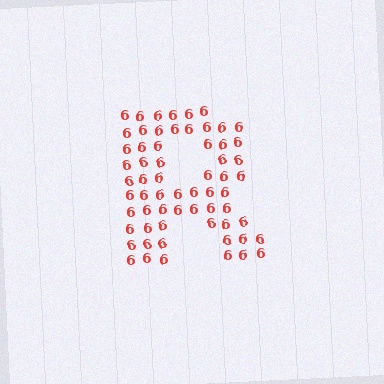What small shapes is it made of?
It is made of small digit 6's.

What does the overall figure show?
The overall figure shows the letter R.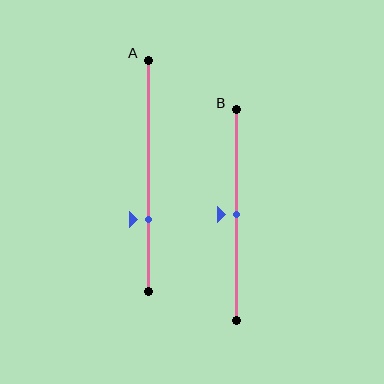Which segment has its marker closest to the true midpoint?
Segment B has its marker closest to the true midpoint.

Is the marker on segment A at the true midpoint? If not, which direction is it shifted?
No, the marker on segment A is shifted downward by about 19% of the segment length.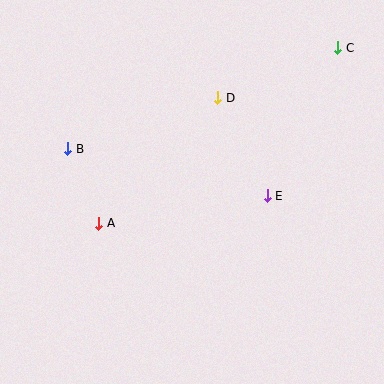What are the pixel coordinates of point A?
Point A is at (99, 223).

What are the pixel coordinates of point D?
Point D is at (218, 98).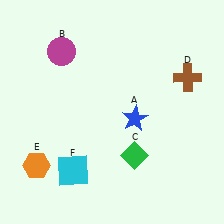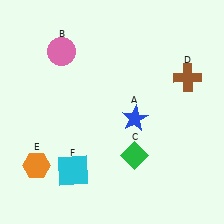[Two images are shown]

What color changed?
The circle (B) changed from magenta in Image 1 to pink in Image 2.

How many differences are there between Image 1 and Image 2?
There is 1 difference between the two images.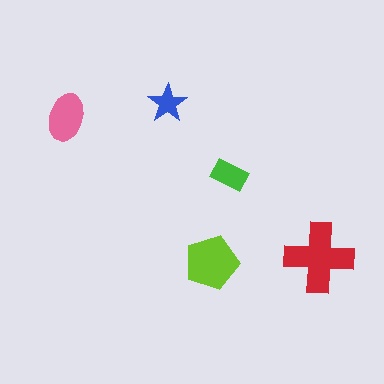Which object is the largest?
The red cross.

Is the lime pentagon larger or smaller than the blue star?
Larger.